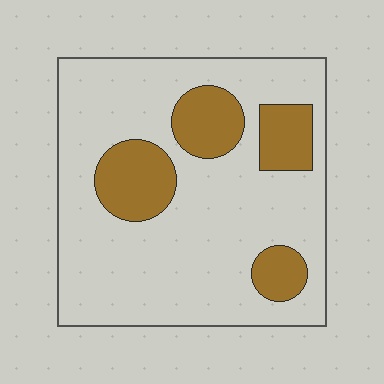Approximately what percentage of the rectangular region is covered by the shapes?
Approximately 20%.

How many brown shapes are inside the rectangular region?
4.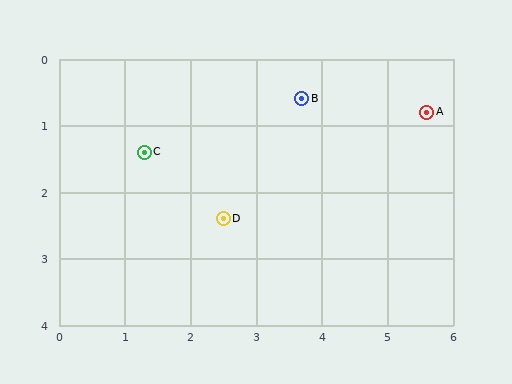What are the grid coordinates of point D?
Point D is at approximately (2.5, 2.4).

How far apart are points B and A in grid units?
Points B and A are about 1.9 grid units apart.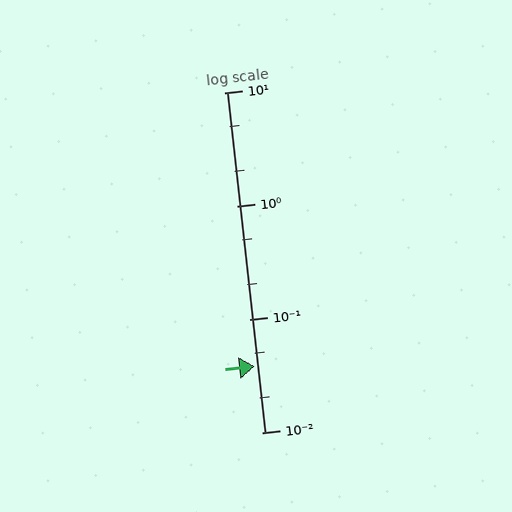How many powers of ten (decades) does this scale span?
The scale spans 3 decades, from 0.01 to 10.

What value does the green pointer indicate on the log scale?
The pointer indicates approximately 0.038.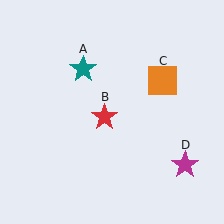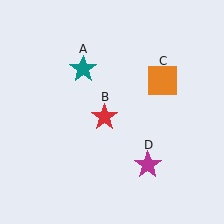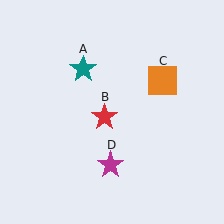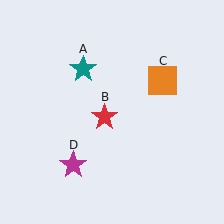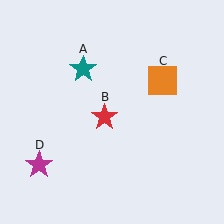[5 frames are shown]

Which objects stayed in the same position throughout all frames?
Teal star (object A) and red star (object B) and orange square (object C) remained stationary.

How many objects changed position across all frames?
1 object changed position: magenta star (object D).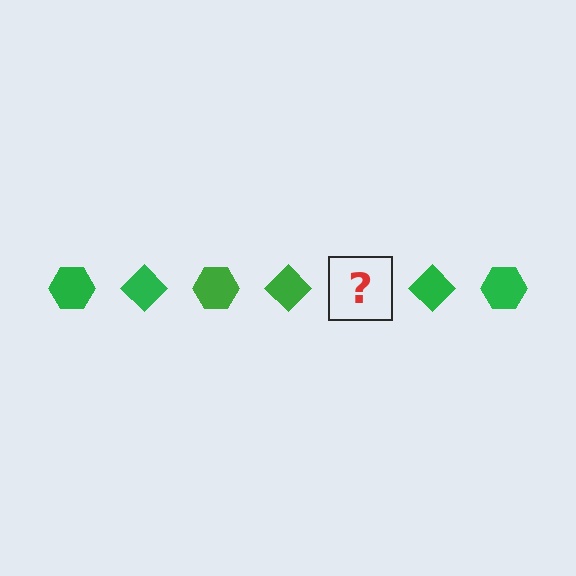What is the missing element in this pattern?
The missing element is a green hexagon.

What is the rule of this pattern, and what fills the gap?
The rule is that the pattern cycles through hexagon, diamond shapes in green. The gap should be filled with a green hexagon.